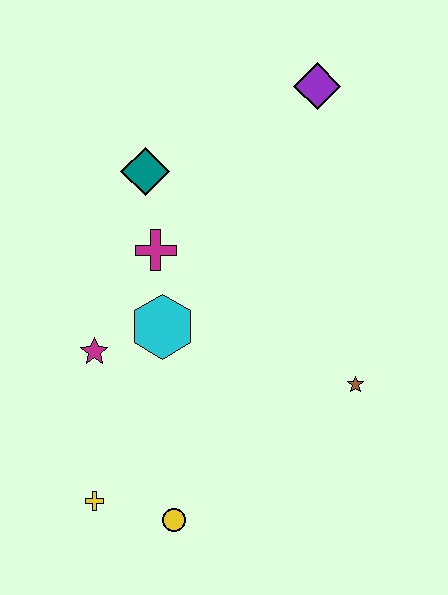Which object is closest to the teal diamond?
The magenta cross is closest to the teal diamond.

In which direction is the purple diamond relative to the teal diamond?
The purple diamond is to the right of the teal diamond.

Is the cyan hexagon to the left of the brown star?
Yes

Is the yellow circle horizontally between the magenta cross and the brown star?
Yes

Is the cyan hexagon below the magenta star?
No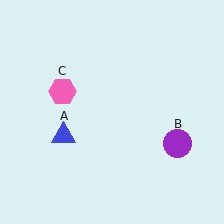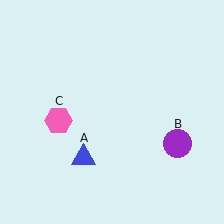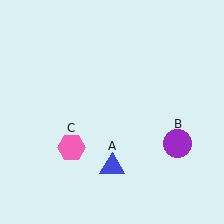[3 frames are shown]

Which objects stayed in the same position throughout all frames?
Purple circle (object B) remained stationary.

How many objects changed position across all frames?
2 objects changed position: blue triangle (object A), pink hexagon (object C).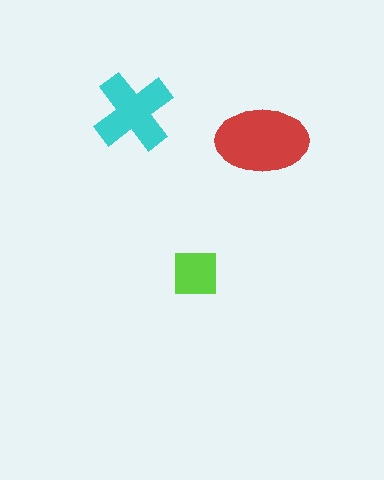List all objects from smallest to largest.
The lime square, the cyan cross, the red ellipse.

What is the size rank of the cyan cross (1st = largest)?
2nd.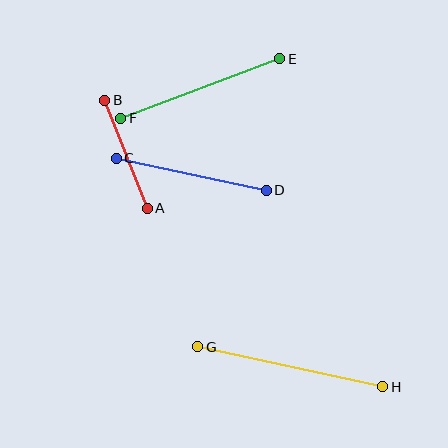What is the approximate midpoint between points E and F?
The midpoint is at approximately (200, 88) pixels.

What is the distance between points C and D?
The distance is approximately 153 pixels.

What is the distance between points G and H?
The distance is approximately 189 pixels.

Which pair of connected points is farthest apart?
Points G and H are farthest apart.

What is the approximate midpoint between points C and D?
The midpoint is at approximately (191, 174) pixels.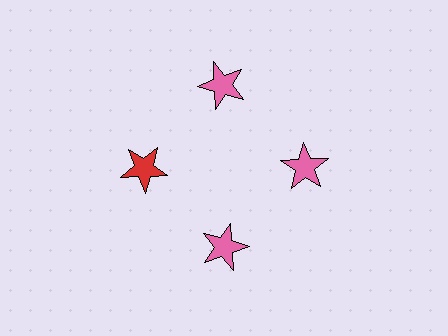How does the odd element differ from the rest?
It has a different color: red instead of pink.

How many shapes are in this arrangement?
There are 4 shapes arranged in a ring pattern.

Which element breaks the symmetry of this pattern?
The red star at roughly the 9 o'clock position breaks the symmetry. All other shapes are pink stars.